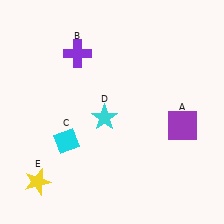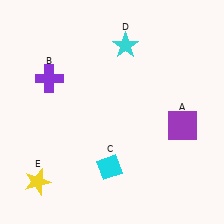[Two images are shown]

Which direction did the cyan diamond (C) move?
The cyan diamond (C) moved right.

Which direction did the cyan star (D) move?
The cyan star (D) moved up.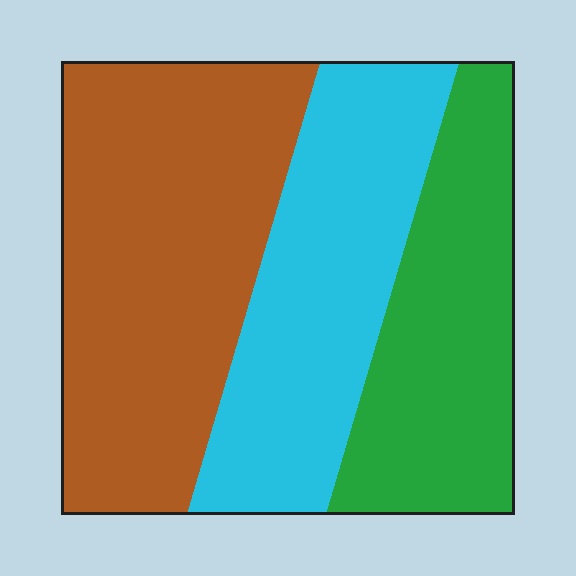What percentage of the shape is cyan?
Cyan takes up about one third (1/3) of the shape.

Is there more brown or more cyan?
Brown.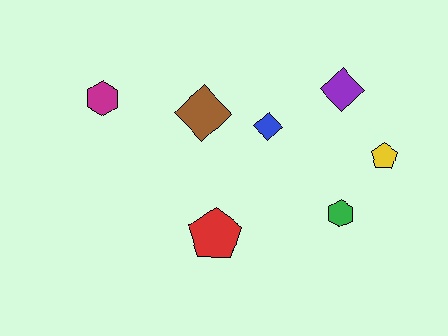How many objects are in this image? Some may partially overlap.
There are 7 objects.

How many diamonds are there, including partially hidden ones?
There are 3 diamonds.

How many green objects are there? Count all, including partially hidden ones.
There is 1 green object.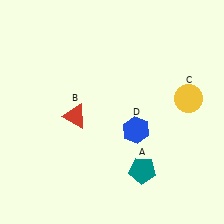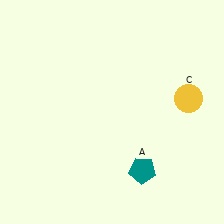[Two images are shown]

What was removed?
The red triangle (B), the blue hexagon (D) were removed in Image 2.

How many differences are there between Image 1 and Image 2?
There are 2 differences between the two images.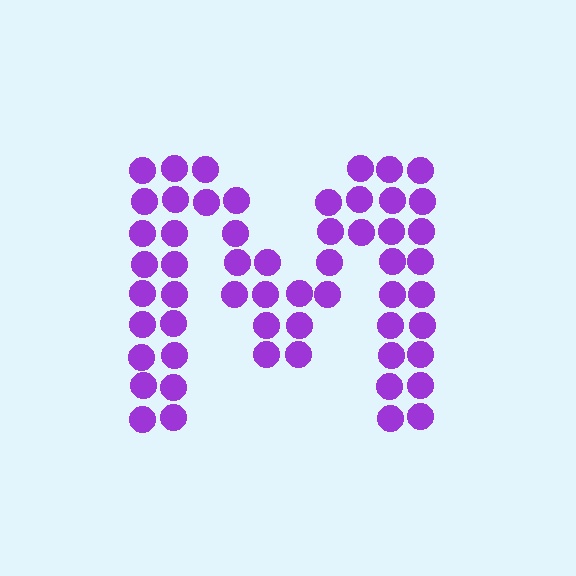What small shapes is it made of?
It is made of small circles.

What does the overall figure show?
The overall figure shows the letter M.